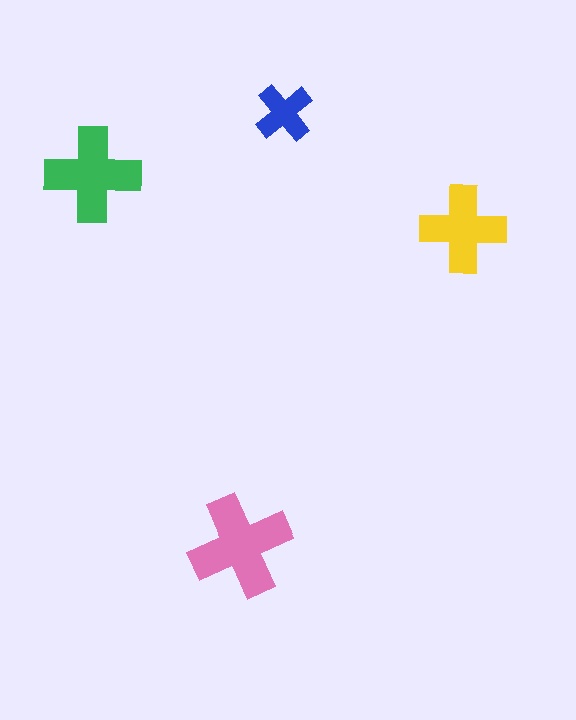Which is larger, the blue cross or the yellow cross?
The yellow one.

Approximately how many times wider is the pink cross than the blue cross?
About 1.5 times wider.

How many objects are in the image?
There are 4 objects in the image.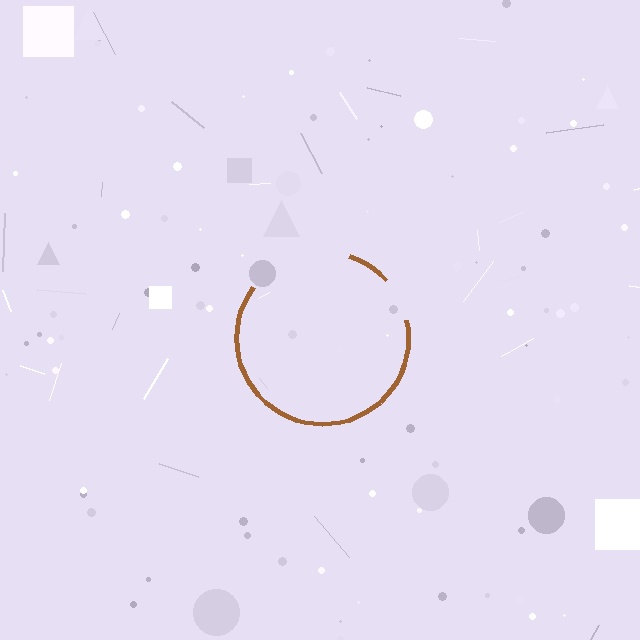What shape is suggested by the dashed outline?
The dashed outline suggests a circle.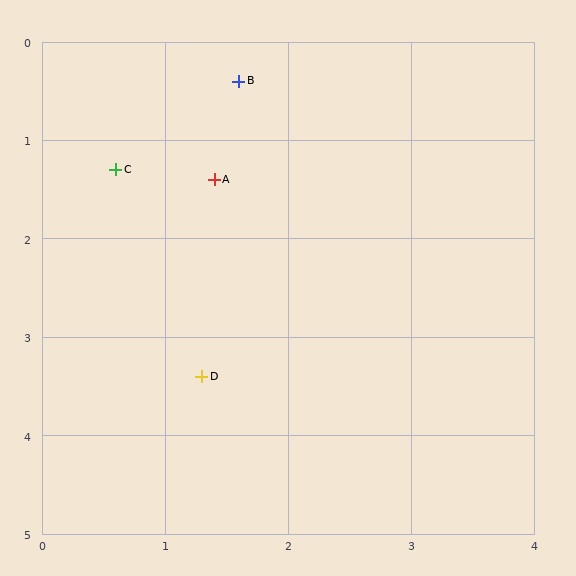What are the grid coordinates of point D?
Point D is at approximately (1.3, 3.4).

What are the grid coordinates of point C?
Point C is at approximately (0.6, 1.3).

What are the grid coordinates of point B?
Point B is at approximately (1.6, 0.4).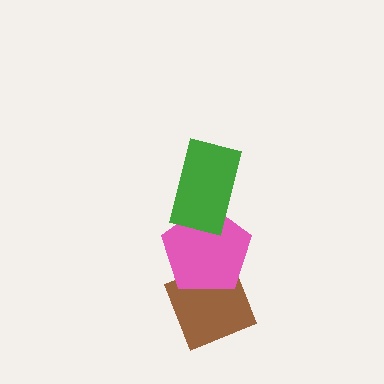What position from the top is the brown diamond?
The brown diamond is 3rd from the top.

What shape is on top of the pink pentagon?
The green rectangle is on top of the pink pentagon.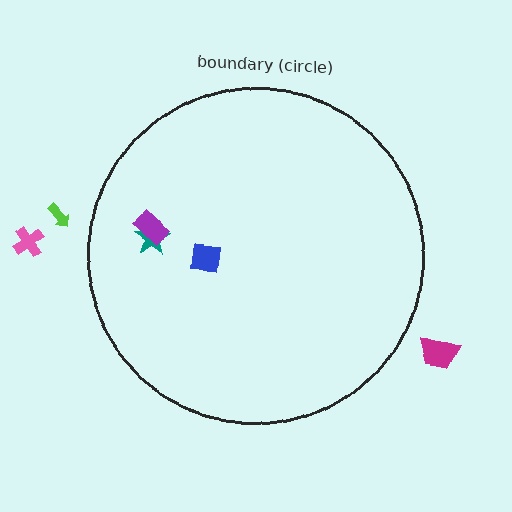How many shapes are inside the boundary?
3 inside, 3 outside.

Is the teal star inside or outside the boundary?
Inside.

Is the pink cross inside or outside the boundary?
Outside.